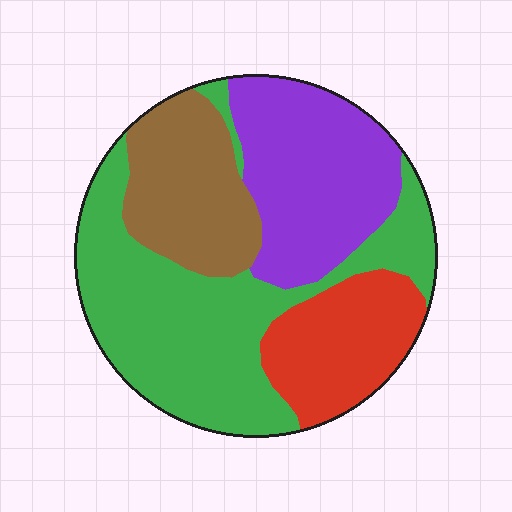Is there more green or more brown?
Green.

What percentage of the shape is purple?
Purple takes up between a quarter and a half of the shape.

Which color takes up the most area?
Green, at roughly 40%.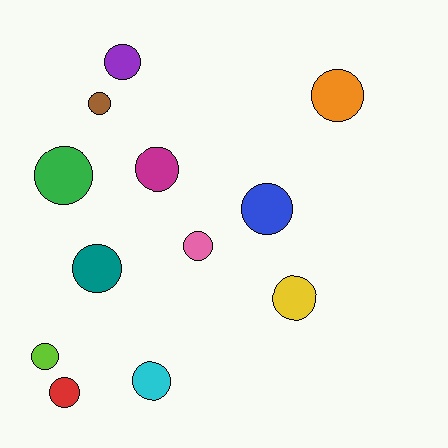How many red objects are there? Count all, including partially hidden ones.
There is 1 red object.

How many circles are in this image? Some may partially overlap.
There are 12 circles.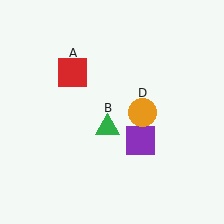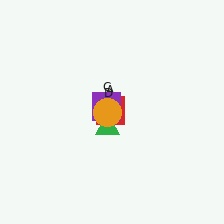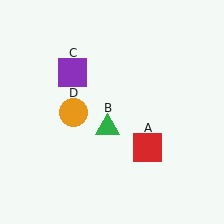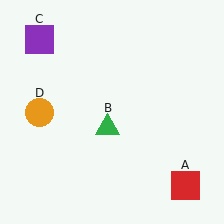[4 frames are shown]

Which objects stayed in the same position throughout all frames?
Green triangle (object B) remained stationary.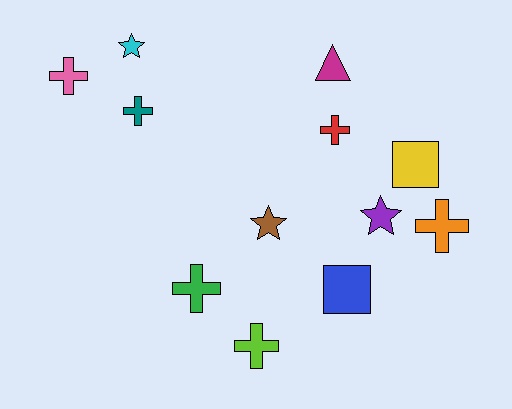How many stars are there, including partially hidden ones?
There are 3 stars.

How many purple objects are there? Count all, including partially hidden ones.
There is 1 purple object.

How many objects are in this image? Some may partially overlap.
There are 12 objects.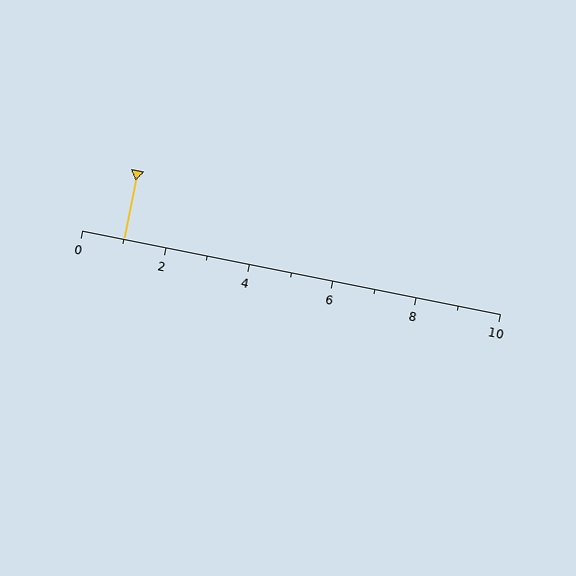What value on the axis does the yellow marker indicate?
The marker indicates approximately 1.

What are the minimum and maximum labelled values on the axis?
The axis runs from 0 to 10.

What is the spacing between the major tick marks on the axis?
The major ticks are spaced 2 apart.